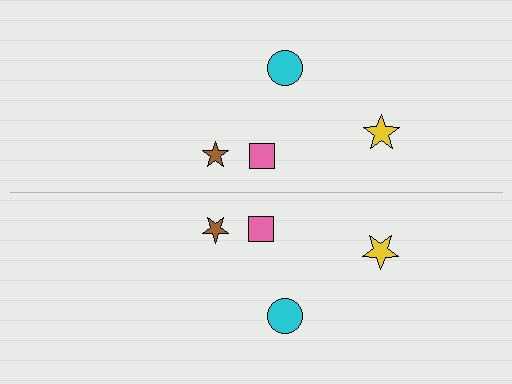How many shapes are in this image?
There are 8 shapes in this image.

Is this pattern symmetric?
Yes, this pattern has bilateral (reflection) symmetry.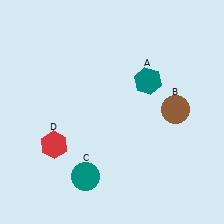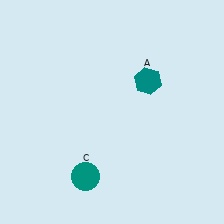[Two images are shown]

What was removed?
The brown circle (B), the red hexagon (D) were removed in Image 2.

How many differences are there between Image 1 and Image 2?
There are 2 differences between the two images.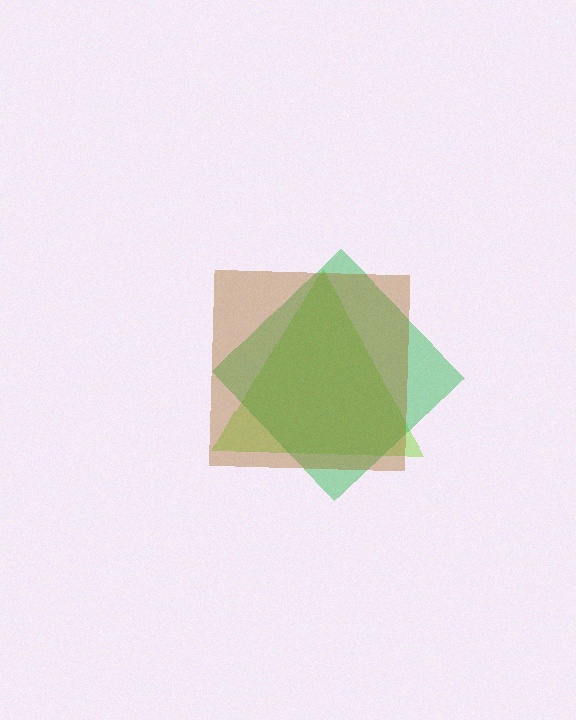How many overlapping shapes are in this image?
There are 3 overlapping shapes in the image.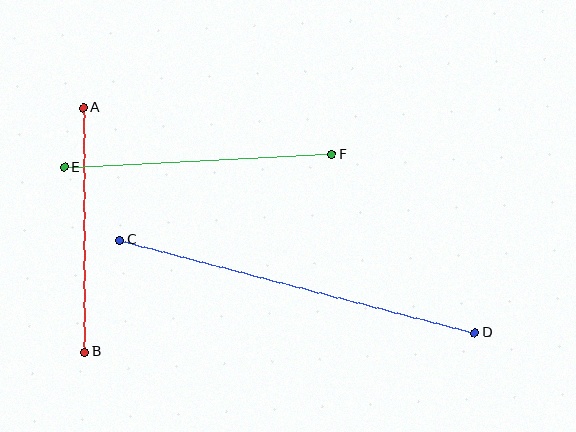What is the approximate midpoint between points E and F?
The midpoint is at approximately (198, 161) pixels.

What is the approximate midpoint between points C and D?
The midpoint is at approximately (297, 286) pixels.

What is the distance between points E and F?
The distance is approximately 268 pixels.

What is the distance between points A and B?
The distance is approximately 244 pixels.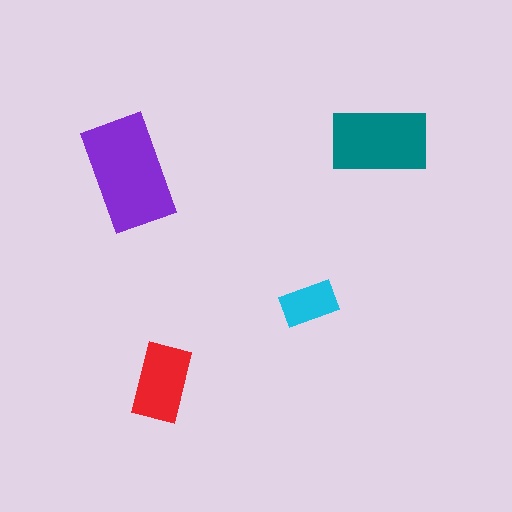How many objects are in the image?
There are 4 objects in the image.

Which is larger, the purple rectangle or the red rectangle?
The purple one.